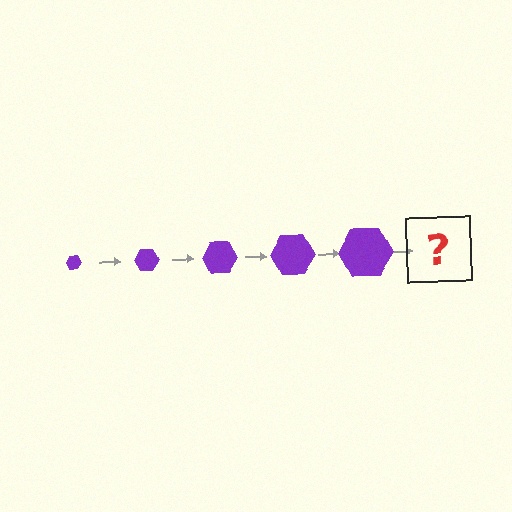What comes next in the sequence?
The next element should be a purple hexagon, larger than the previous one.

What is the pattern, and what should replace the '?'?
The pattern is that the hexagon gets progressively larger each step. The '?' should be a purple hexagon, larger than the previous one.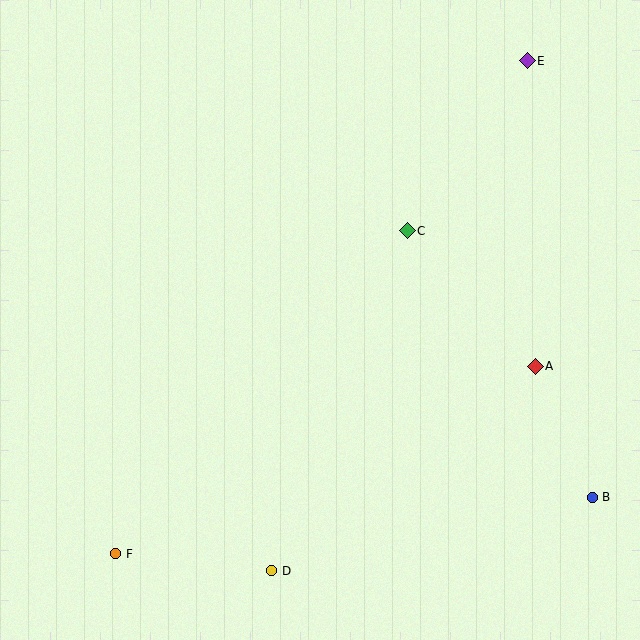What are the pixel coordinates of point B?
Point B is at (592, 497).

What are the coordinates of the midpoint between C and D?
The midpoint between C and D is at (339, 401).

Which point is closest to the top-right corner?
Point E is closest to the top-right corner.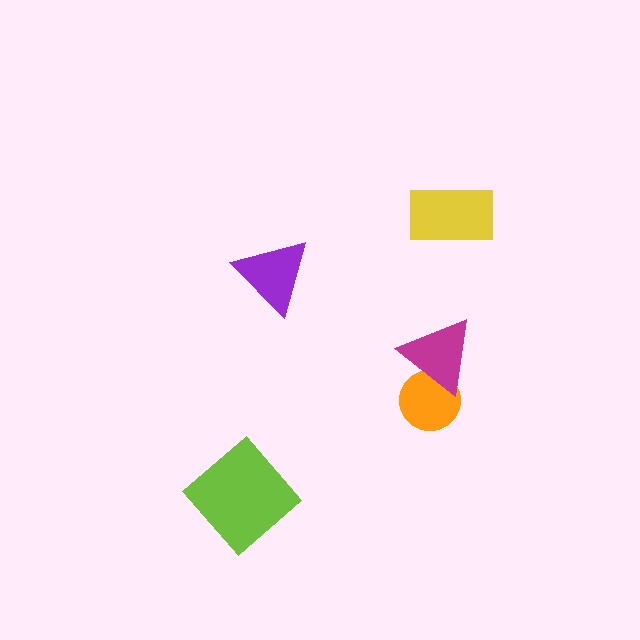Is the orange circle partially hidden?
Yes, it is partially covered by another shape.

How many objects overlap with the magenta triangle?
1 object overlaps with the magenta triangle.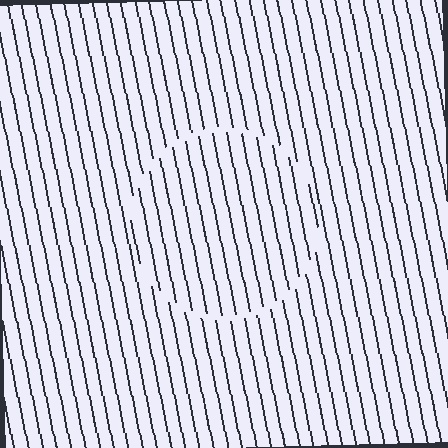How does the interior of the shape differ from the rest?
The interior of the shape contains the same grating, shifted by half a period — the contour is defined by the phase discontinuity where line-ends from the inner and outer gratings abut.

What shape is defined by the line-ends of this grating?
An illusory circle. The interior of the shape contains the same grating, shifted by half a period — the contour is defined by the phase discontinuity where line-ends from the inner and outer gratings abut.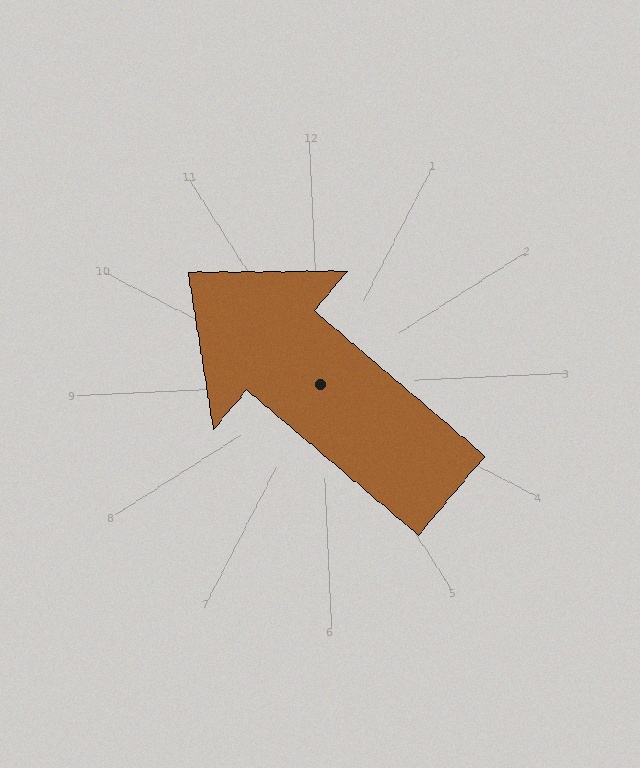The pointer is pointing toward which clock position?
Roughly 10 o'clock.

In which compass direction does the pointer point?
Northwest.